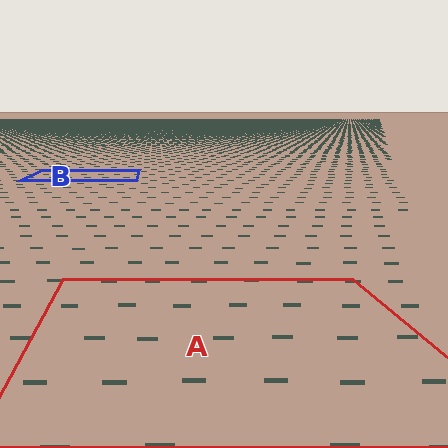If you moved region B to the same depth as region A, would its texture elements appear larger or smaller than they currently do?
They would appear larger. At a closer depth, the same texture elements are projected at a bigger on-screen size.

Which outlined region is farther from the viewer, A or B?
Region B is farther from the viewer — the texture elements inside it appear smaller and more densely packed.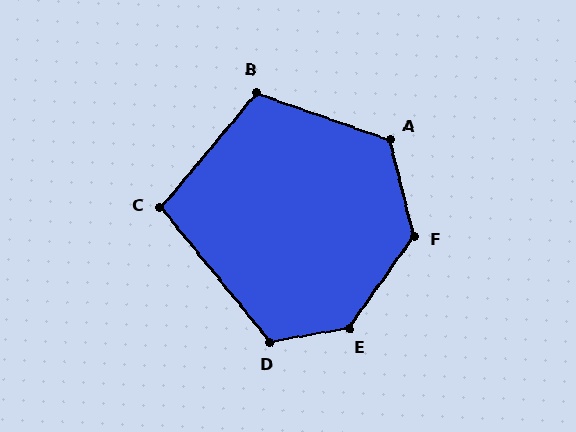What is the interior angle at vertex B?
Approximately 110 degrees (obtuse).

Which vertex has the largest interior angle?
E, at approximately 136 degrees.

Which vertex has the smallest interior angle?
C, at approximately 101 degrees.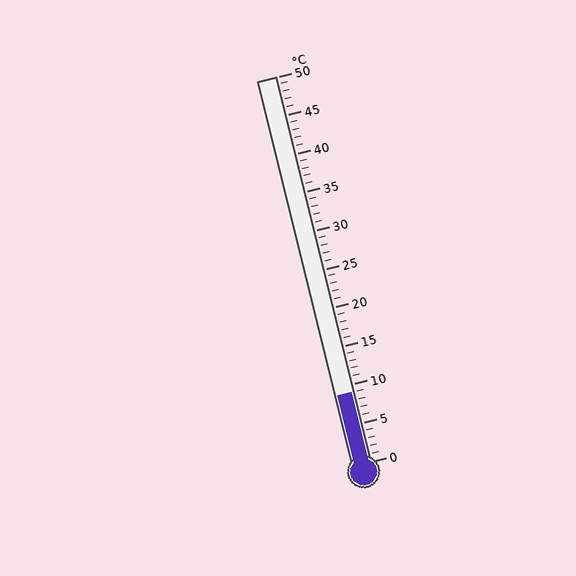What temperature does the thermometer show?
The thermometer shows approximately 9°C.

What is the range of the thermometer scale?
The thermometer scale ranges from 0°C to 50°C.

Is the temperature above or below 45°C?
The temperature is below 45°C.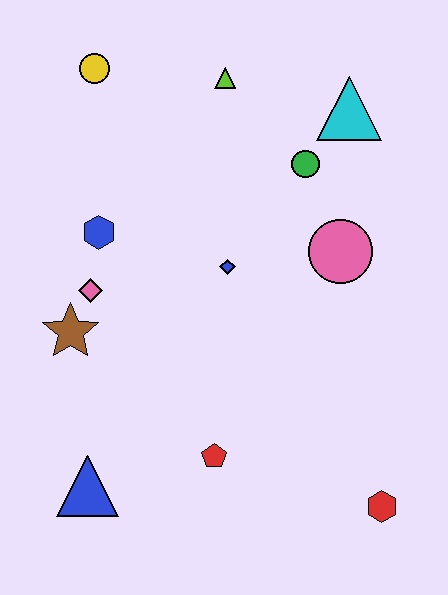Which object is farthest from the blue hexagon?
The red hexagon is farthest from the blue hexagon.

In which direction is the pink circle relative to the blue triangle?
The pink circle is to the right of the blue triangle.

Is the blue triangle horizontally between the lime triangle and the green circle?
No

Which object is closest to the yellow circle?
The lime triangle is closest to the yellow circle.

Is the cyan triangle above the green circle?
Yes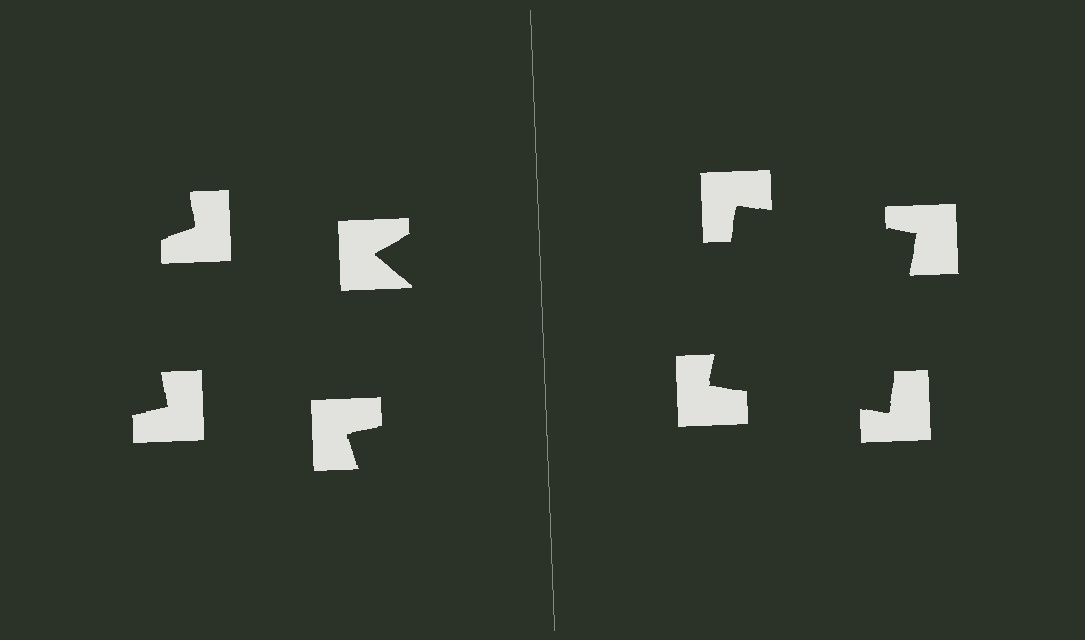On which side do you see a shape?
An illusory square appears on the right side. On the left side the wedge cuts are rotated, so no coherent shape forms.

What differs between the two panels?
The notched squares are positioned identically on both sides; only the wedge orientations differ. On the right they align to a square; on the left they are misaligned.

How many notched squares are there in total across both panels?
8 — 4 on each side.